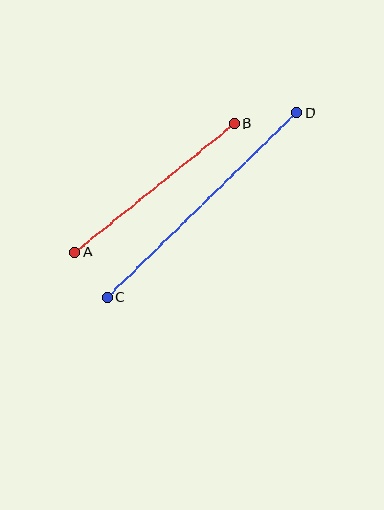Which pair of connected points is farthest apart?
Points C and D are farthest apart.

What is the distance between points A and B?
The distance is approximately 205 pixels.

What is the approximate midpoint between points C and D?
The midpoint is at approximately (202, 205) pixels.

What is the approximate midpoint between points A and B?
The midpoint is at approximately (155, 188) pixels.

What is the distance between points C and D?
The distance is approximately 265 pixels.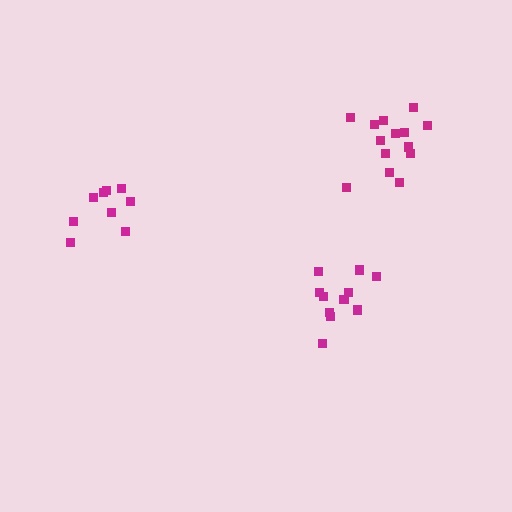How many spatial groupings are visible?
There are 3 spatial groupings.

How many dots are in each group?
Group 1: 9 dots, Group 2: 11 dots, Group 3: 14 dots (34 total).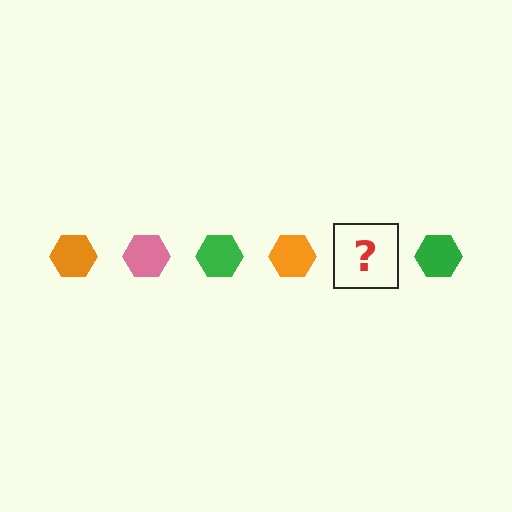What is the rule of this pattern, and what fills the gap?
The rule is that the pattern cycles through orange, pink, green hexagons. The gap should be filled with a pink hexagon.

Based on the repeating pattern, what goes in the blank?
The blank should be a pink hexagon.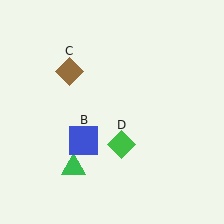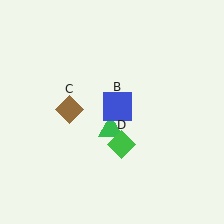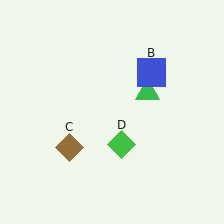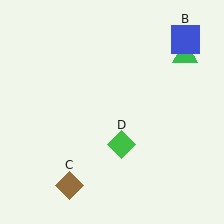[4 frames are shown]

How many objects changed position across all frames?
3 objects changed position: green triangle (object A), blue square (object B), brown diamond (object C).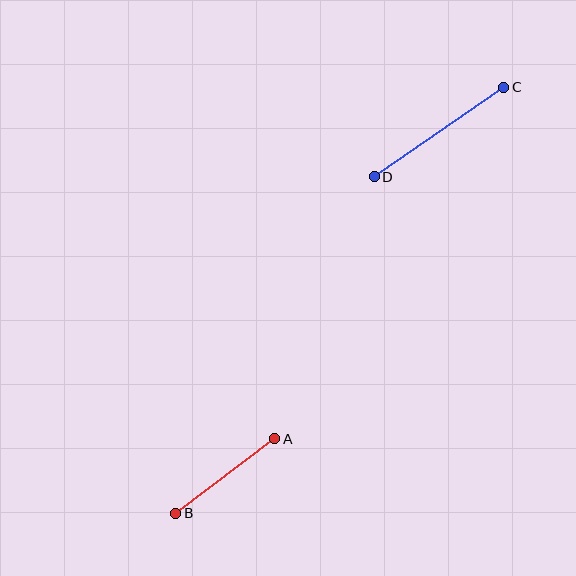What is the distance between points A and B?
The distance is approximately 124 pixels.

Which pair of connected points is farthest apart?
Points C and D are farthest apart.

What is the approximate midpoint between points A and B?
The midpoint is at approximately (225, 476) pixels.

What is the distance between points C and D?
The distance is approximately 158 pixels.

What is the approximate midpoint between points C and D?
The midpoint is at approximately (439, 132) pixels.